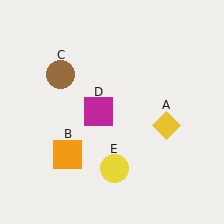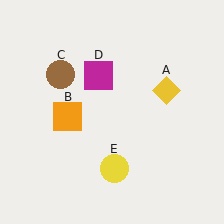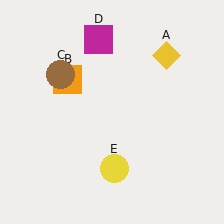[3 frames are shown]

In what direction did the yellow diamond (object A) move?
The yellow diamond (object A) moved up.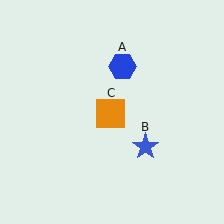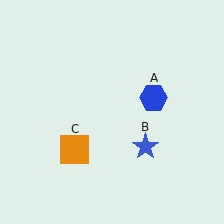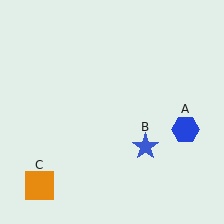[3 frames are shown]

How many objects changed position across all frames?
2 objects changed position: blue hexagon (object A), orange square (object C).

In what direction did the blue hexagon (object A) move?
The blue hexagon (object A) moved down and to the right.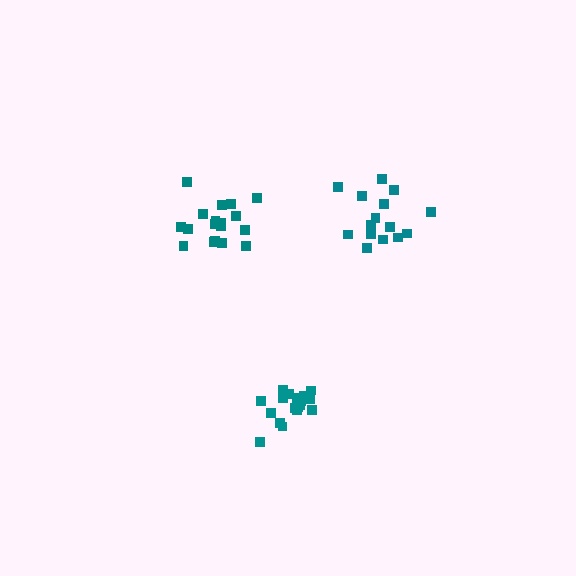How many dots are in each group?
Group 1: 18 dots, Group 2: 18 dots, Group 3: 15 dots (51 total).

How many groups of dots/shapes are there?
There are 3 groups.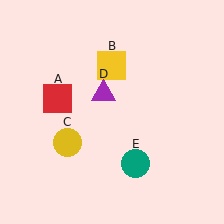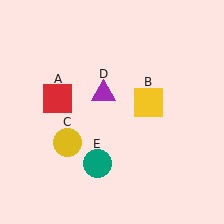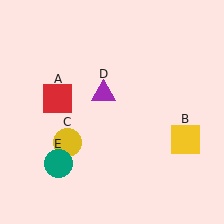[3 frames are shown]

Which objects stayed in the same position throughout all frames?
Red square (object A) and yellow circle (object C) and purple triangle (object D) remained stationary.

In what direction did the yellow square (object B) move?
The yellow square (object B) moved down and to the right.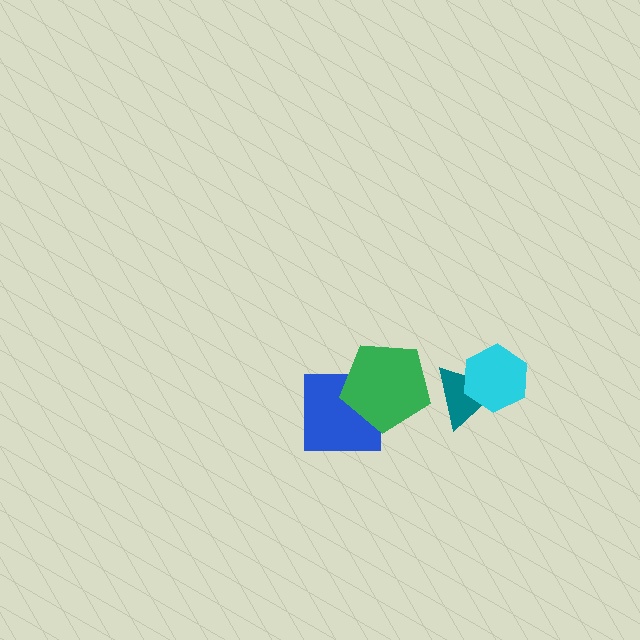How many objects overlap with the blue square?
1 object overlaps with the blue square.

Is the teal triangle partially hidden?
Yes, it is partially covered by another shape.